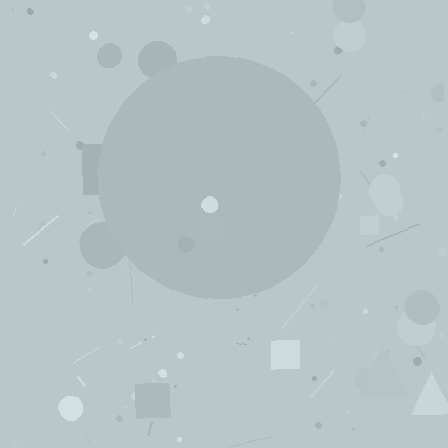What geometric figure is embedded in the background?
A circle is embedded in the background.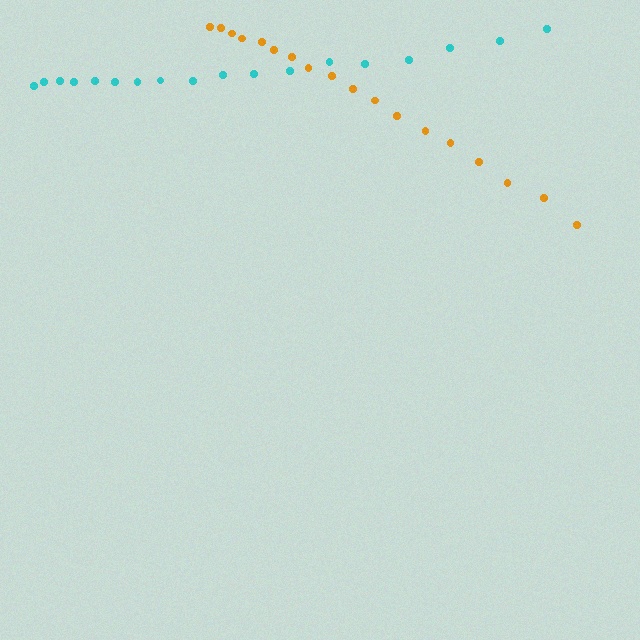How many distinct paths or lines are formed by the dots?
There are 2 distinct paths.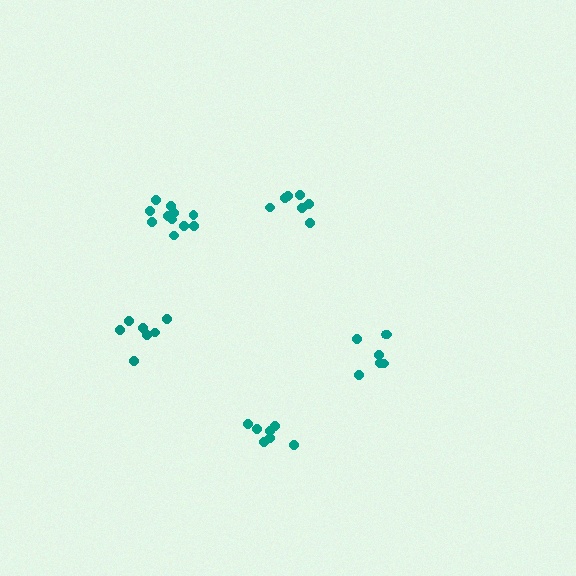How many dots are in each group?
Group 1: 7 dots, Group 2: 7 dots, Group 3: 12 dots, Group 4: 7 dots, Group 5: 7 dots (40 total).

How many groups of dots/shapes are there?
There are 5 groups.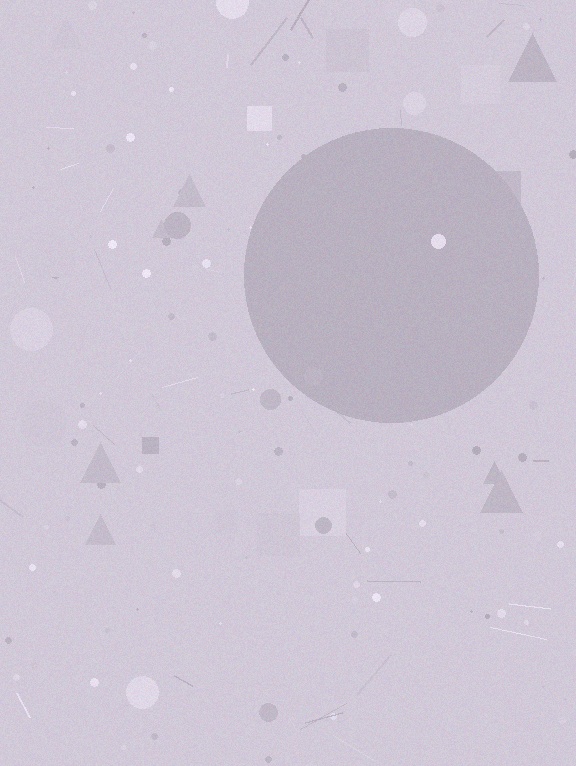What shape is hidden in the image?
A circle is hidden in the image.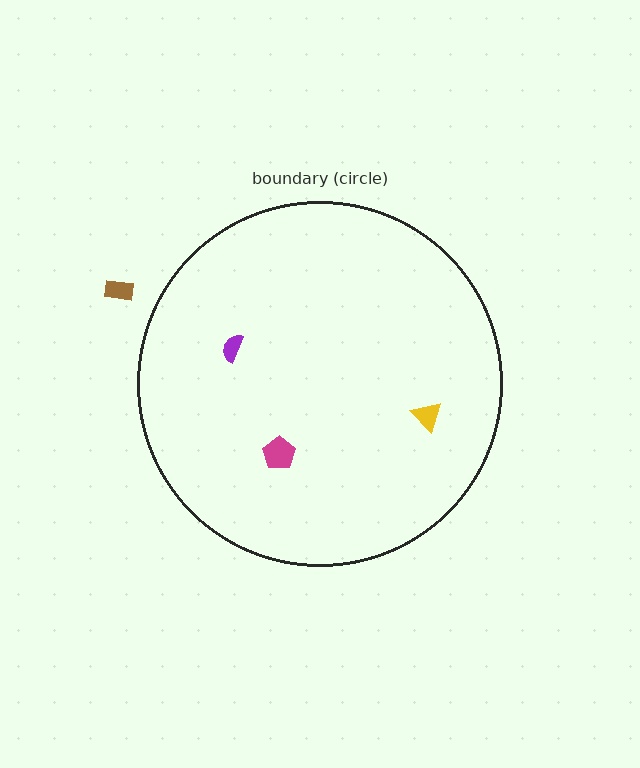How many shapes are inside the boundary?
3 inside, 1 outside.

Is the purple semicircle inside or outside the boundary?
Inside.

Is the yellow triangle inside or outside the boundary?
Inside.